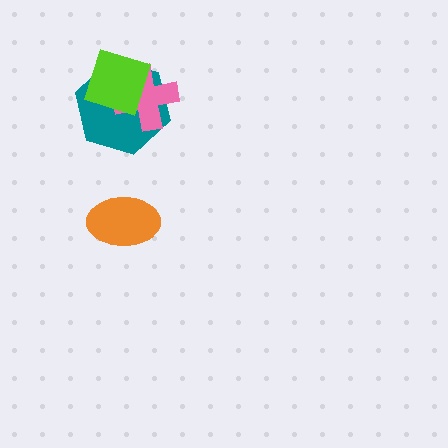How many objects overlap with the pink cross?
2 objects overlap with the pink cross.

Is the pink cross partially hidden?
Yes, it is partially covered by another shape.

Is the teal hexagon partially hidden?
Yes, it is partially covered by another shape.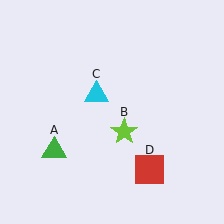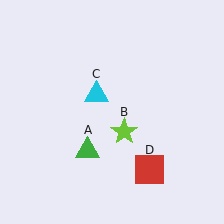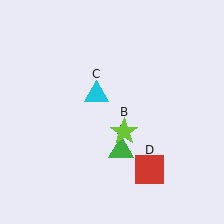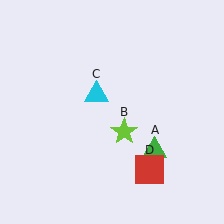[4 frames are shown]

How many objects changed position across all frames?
1 object changed position: green triangle (object A).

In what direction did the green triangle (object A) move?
The green triangle (object A) moved right.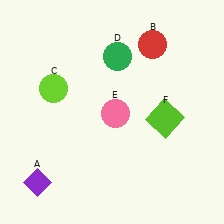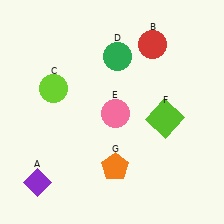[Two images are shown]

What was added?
An orange pentagon (G) was added in Image 2.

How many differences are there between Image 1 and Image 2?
There is 1 difference between the two images.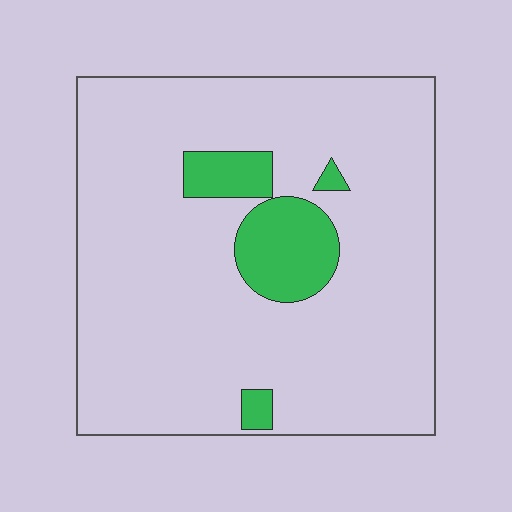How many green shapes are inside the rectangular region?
4.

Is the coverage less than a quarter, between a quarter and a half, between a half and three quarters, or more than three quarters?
Less than a quarter.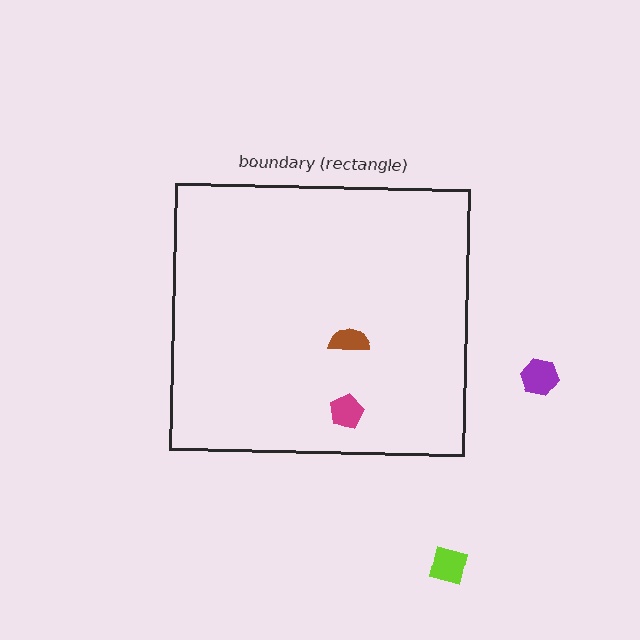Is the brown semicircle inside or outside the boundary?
Inside.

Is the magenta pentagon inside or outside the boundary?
Inside.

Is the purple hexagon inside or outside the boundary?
Outside.